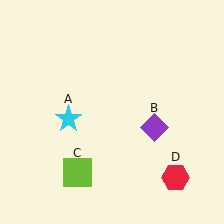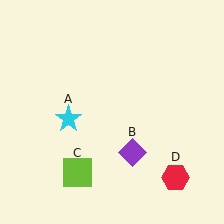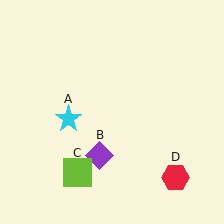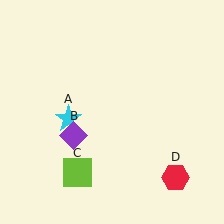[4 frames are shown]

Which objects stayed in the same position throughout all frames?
Cyan star (object A) and lime square (object C) and red hexagon (object D) remained stationary.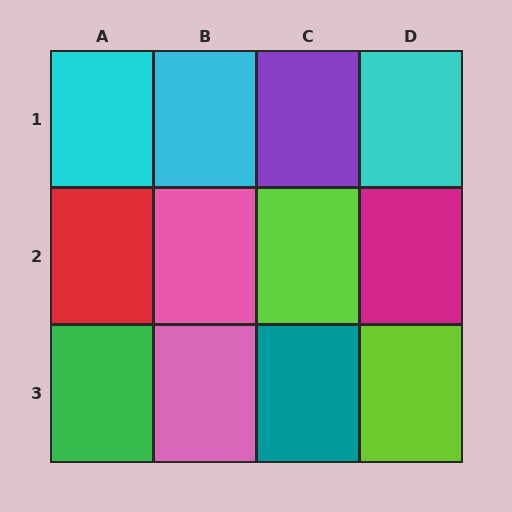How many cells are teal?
1 cell is teal.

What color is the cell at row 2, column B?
Pink.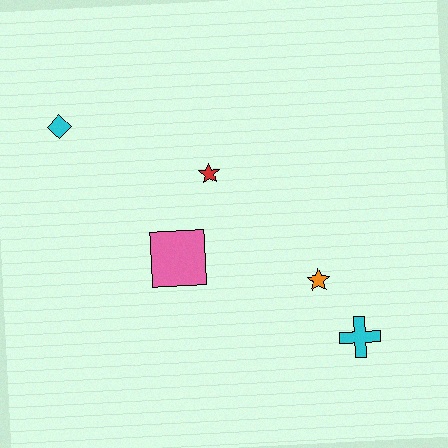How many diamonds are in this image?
There is 1 diamond.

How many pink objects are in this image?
There is 1 pink object.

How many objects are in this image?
There are 5 objects.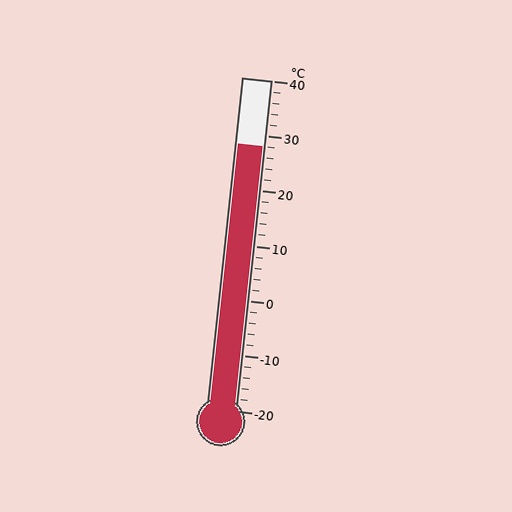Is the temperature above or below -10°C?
The temperature is above -10°C.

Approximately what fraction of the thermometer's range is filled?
The thermometer is filled to approximately 80% of its range.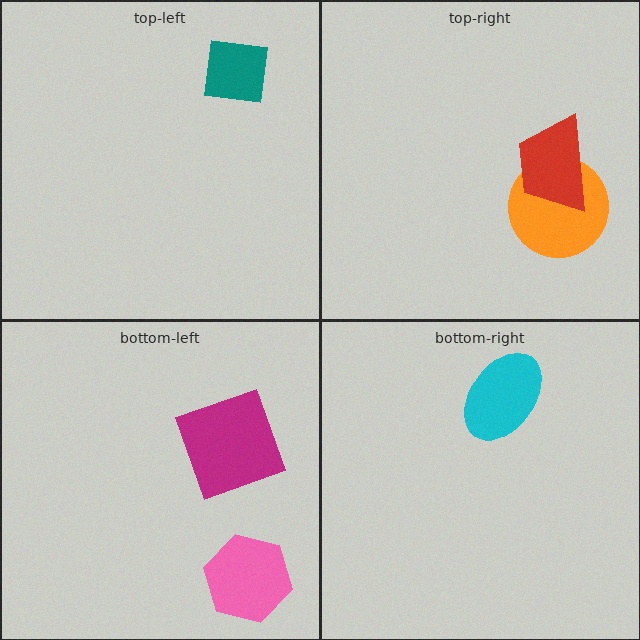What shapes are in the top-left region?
The teal square.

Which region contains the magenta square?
The bottom-left region.